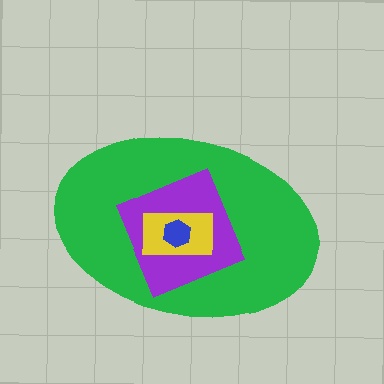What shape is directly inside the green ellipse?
The purple diamond.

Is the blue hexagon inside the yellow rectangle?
Yes.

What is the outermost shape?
The green ellipse.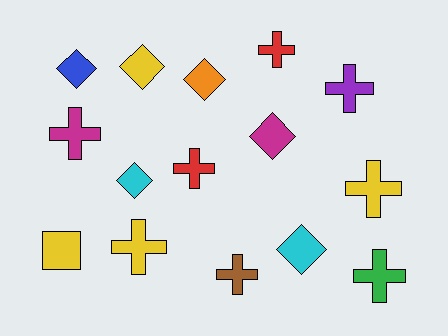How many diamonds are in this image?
There are 6 diamonds.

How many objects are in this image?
There are 15 objects.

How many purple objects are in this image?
There is 1 purple object.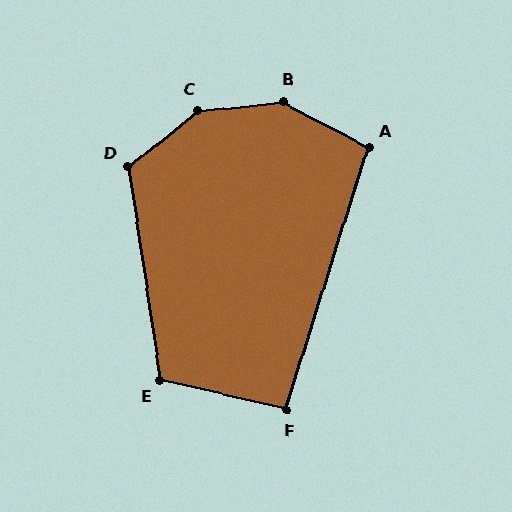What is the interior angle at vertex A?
Approximately 101 degrees (obtuse).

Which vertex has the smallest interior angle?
F, at approximately 94 degrees.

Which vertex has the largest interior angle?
C, at approximately 147 degrees.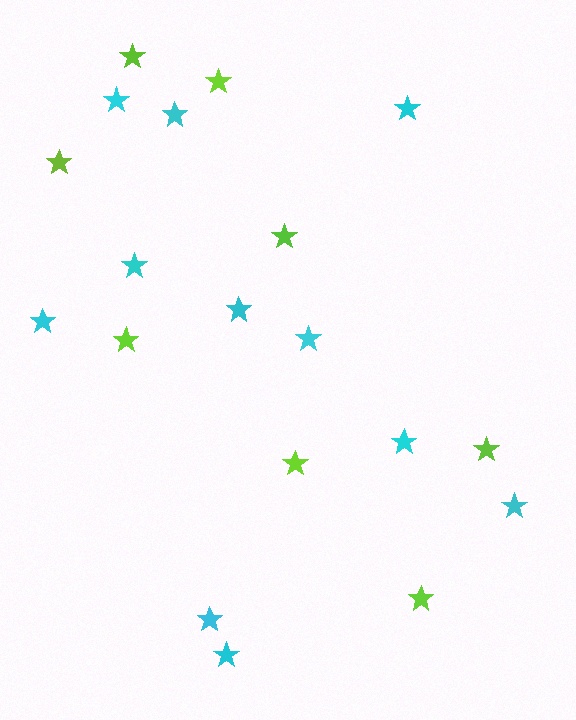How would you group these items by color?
There are 2 groups: one group of cyan stars (11) and one group of lime stars (8).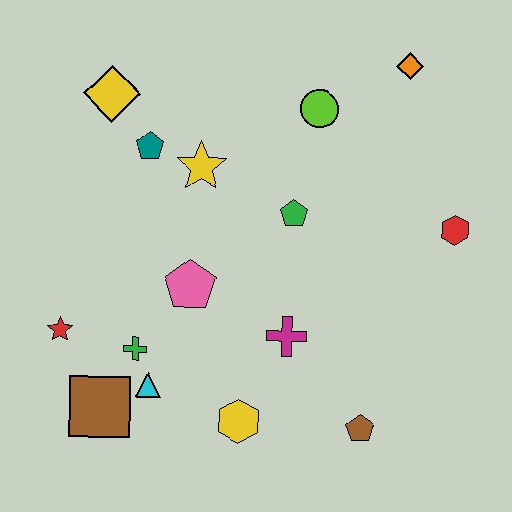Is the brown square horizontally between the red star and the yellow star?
Yes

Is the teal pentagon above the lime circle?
No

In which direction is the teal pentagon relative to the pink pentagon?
The teal pentagon is above the pink pentagon.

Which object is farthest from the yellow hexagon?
The orange diamond is farthest from the yellow hexagon.